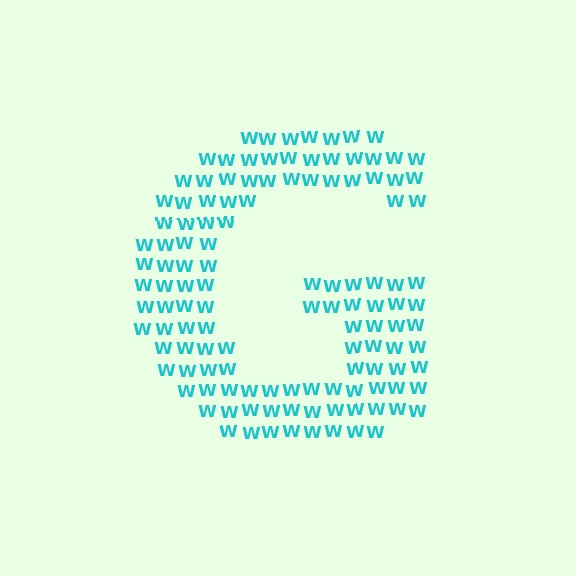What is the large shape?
The large shape is the letter G.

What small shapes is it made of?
It is made of small letter W's.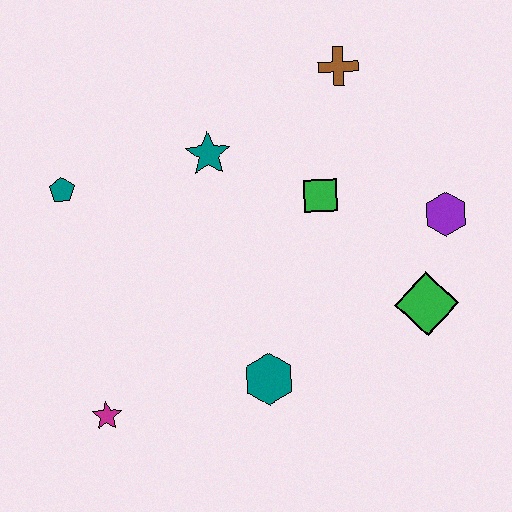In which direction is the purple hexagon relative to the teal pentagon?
The purple hexagon is to the right of the teal pentagon.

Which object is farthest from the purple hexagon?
The magenta star is farthest from the purple hexagon.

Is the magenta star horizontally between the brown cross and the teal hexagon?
No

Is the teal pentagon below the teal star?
Yes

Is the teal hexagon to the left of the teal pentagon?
No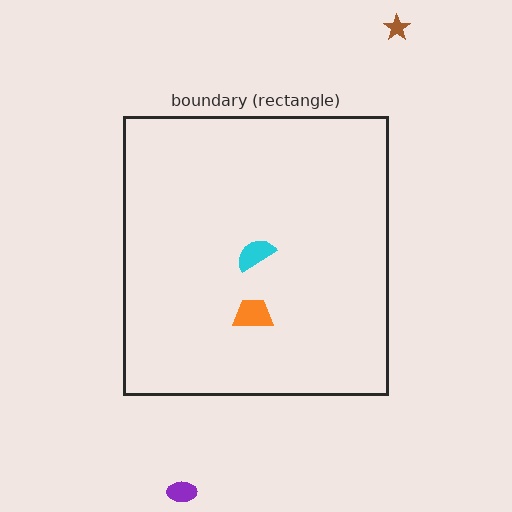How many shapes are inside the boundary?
2 inside, 2 outside.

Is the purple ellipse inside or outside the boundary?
Outside.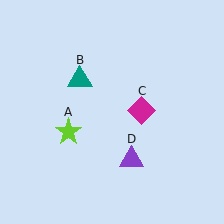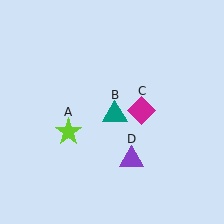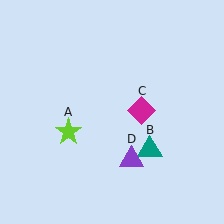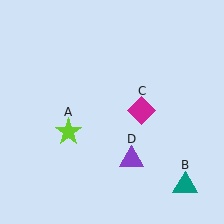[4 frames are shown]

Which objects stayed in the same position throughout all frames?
Lime star (object A) and magenta diamond (object C) and purple triangle (object D) remained stationary.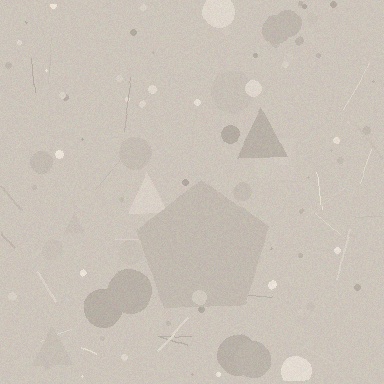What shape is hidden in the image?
A pentagon is hidden in the image.